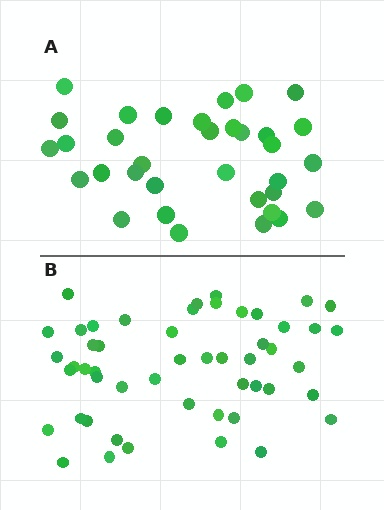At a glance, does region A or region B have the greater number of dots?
Region B (the bottom region) has more dots.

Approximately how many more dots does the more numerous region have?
Region B has approximately 15 more dots than region A.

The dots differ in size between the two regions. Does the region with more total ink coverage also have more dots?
No. Region A has more total ink coverage because its dots are larger, but region B actually contains more individual dots. Total area can be misleading — the number of items is what matters here.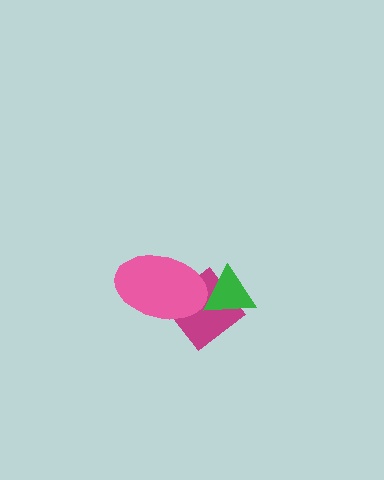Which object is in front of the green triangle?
The pink ellipse is in front of the green triangle.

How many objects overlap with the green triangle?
2 objects overlap with the green triangle.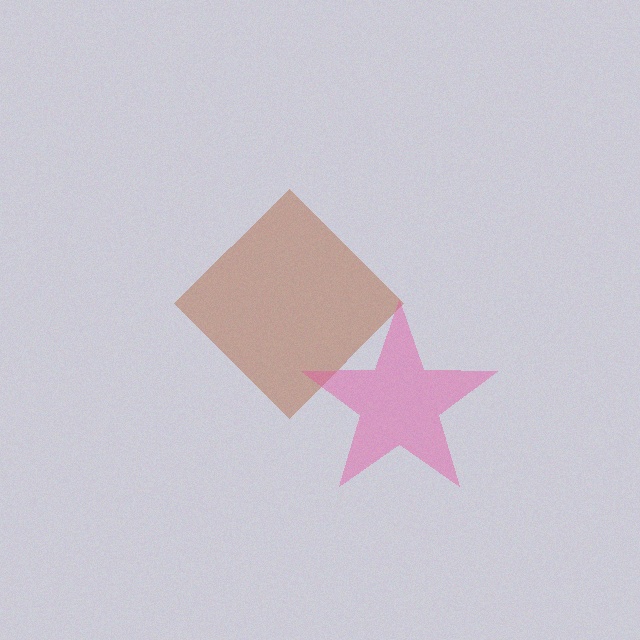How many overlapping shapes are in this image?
There are 2 overlapping shapes in the image.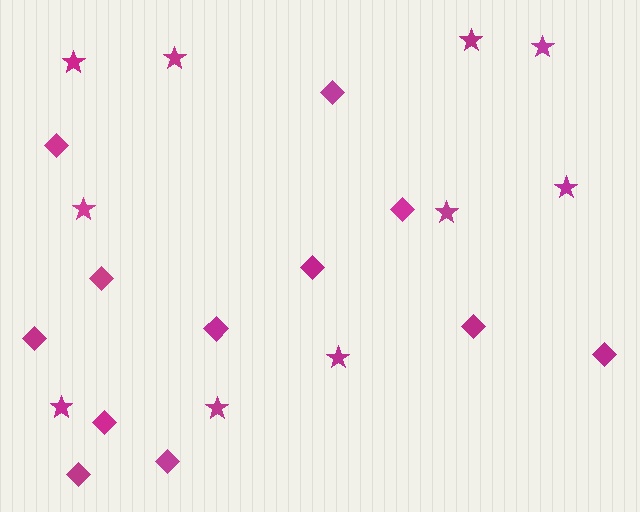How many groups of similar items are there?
There are 2 groups: one group of stars (10) and one group of diamonds (12).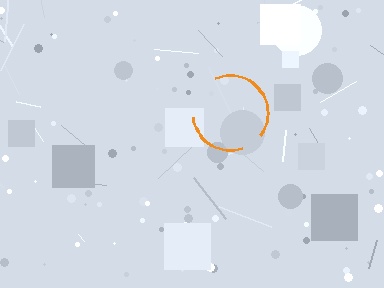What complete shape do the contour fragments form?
The contour fragments form a circle.